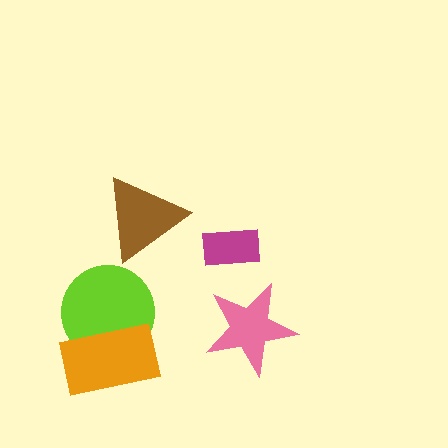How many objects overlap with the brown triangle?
0 objects overlap with the brown triangle.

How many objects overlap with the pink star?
0 objects overlap with the pink star.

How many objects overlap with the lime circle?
1 object overlaps with the lime circle.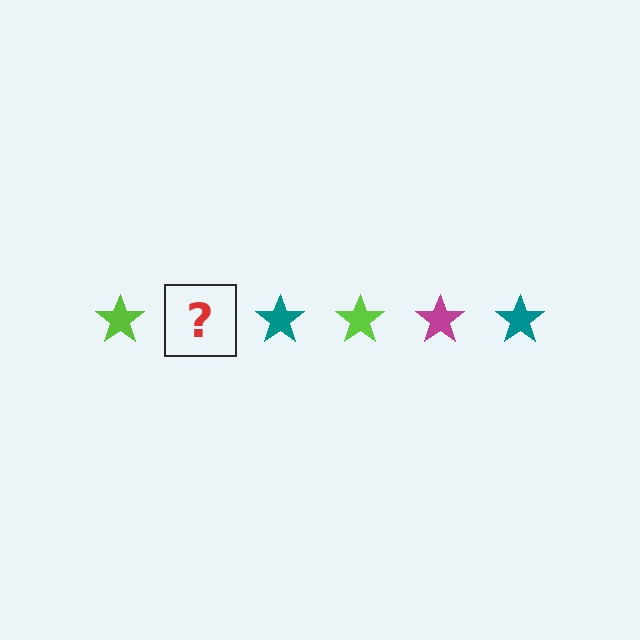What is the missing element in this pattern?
The missing element is a magenta star.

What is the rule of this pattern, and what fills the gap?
The rule is that the pattern cycles through lime, magenta, teal stars. The gap should be filled with a magenta star.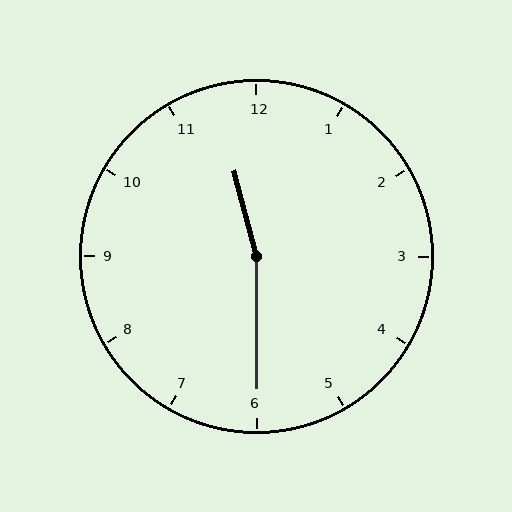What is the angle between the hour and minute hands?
Approximately 165 degrees.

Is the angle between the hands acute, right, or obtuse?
It is obtuse.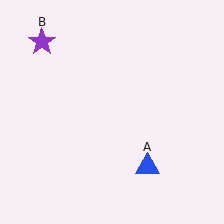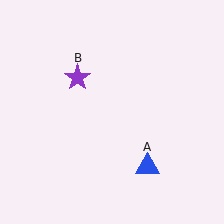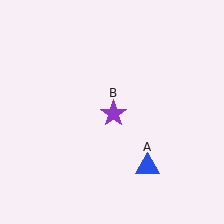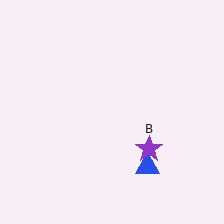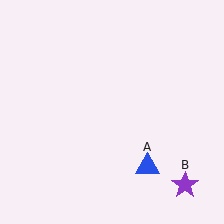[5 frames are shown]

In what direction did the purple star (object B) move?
The purple star (object B) moved down and to the right.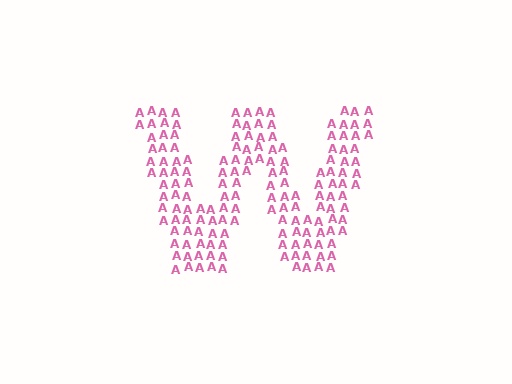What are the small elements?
The small elements are letter A's.